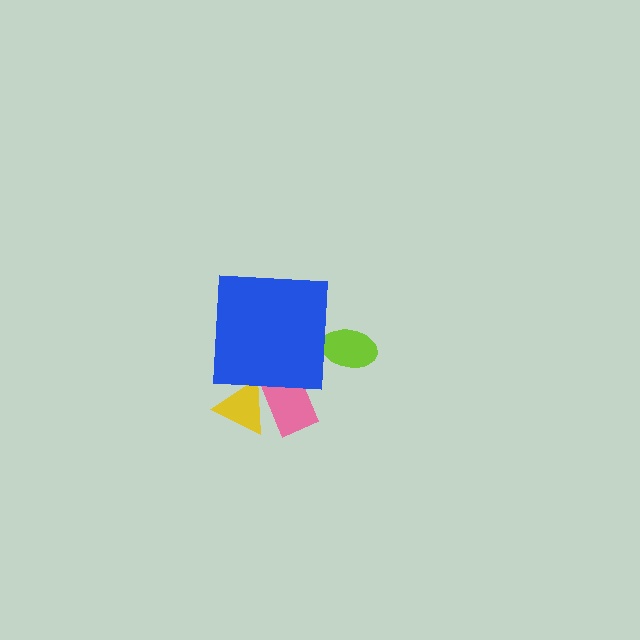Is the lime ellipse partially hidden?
Yes, the lime ellipse is partially hidden behind the blue square.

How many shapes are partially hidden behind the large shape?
3 shapes are partially hidden.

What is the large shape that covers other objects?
A blue square.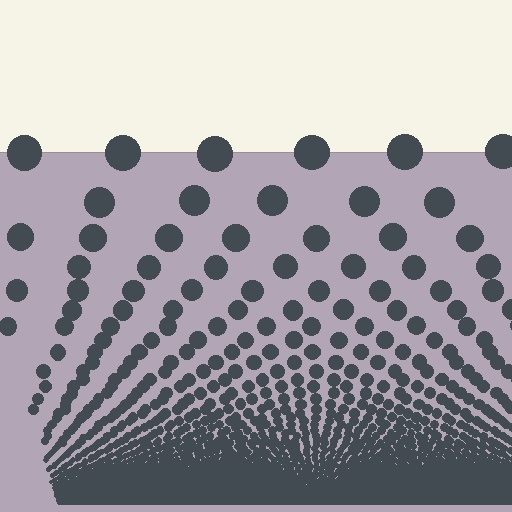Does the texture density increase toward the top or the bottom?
Density increases toward the bottom.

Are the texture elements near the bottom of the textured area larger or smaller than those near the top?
Smaller. The gradient is inverted — elements near the bottom are smaller and denser.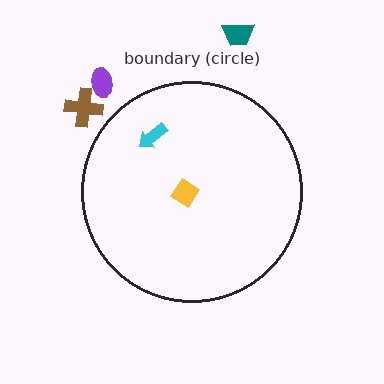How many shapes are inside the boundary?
2 inside, 3 outside.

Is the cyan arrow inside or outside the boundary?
Inside.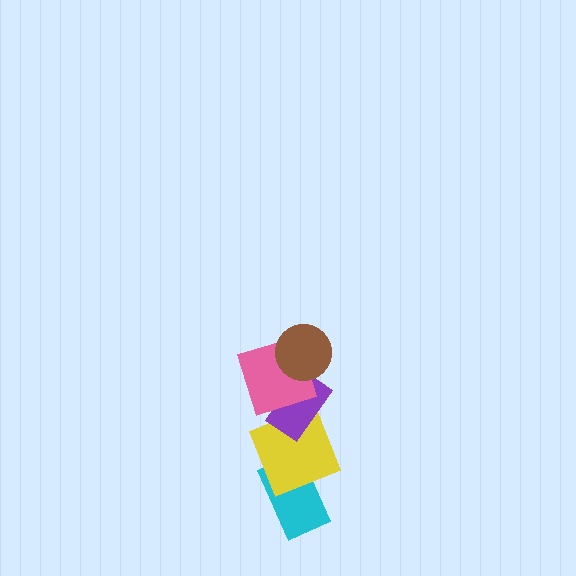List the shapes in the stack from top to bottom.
From top to bottom: the brown circle, the pink square, the purple rectangle, the yellow square, the cyan rectangle.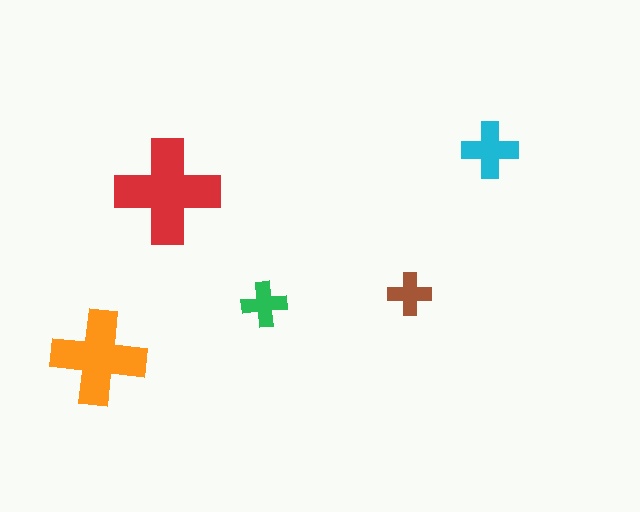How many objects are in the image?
There are 5 objects in the image.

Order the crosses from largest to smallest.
the red one, the orange one, the cyan one, the green one, the brown one.